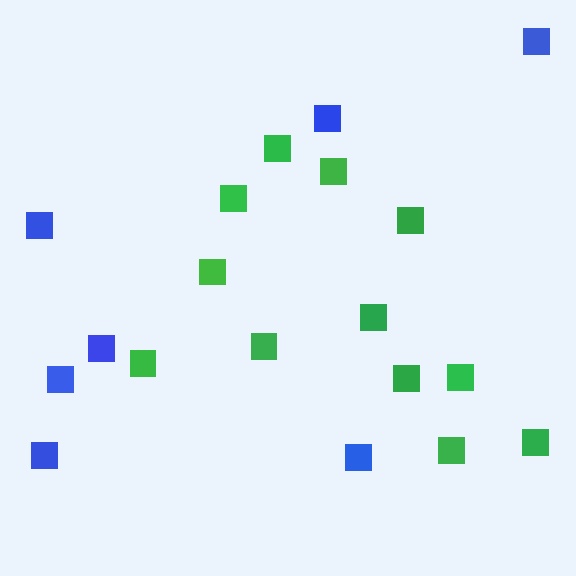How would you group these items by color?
There are 2 groups: one group of blue squares (7) and one group of green squares (12).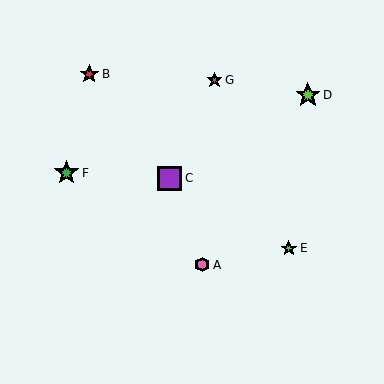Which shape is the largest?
The lime star (labeled D) is the largest.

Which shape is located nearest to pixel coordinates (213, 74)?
The brown star (labeled G) at (215, 80) is nearest to that location.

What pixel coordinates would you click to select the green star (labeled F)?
Click at (66, 173) to select the green star F.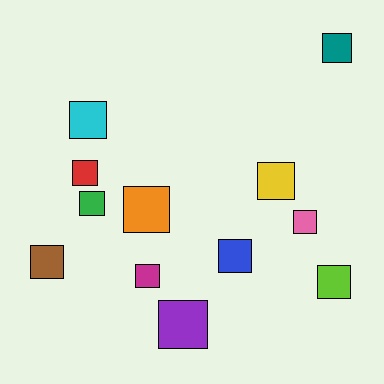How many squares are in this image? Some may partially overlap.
There are 12 squares.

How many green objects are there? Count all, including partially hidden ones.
There is 1 green object.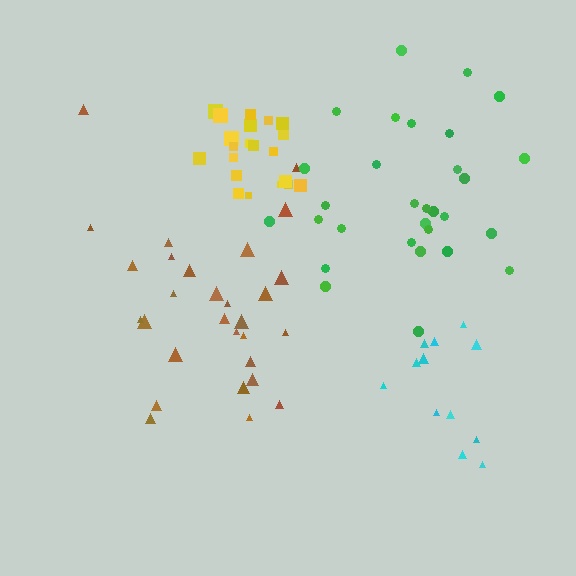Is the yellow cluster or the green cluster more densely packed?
Yellow.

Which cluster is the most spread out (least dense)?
Cyan.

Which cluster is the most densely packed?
Yellow.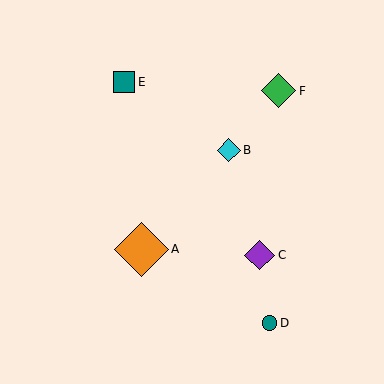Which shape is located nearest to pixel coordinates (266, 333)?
The teal circle (labeled D) at (270, 323) is nearest to that location.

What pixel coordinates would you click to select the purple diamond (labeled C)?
Click at (260, 255) to select the purple diamond C.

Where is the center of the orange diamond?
The center of the orange diamond is at (142, 249).